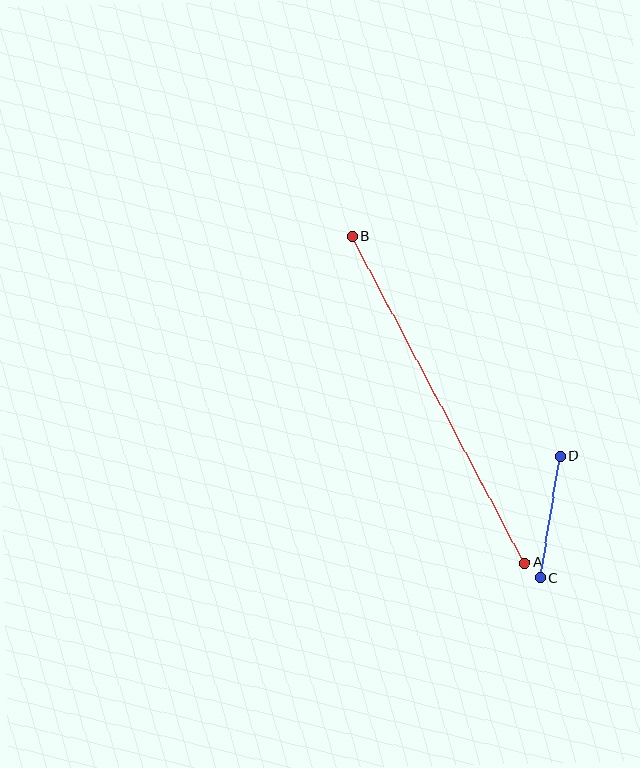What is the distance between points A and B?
The distance is approximately 369 pixels.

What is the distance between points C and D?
The distance is approximately 123 pixels.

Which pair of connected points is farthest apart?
Points A and B are farthest apart.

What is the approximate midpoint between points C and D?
The midpoint is at approximately (550, 517) pixels.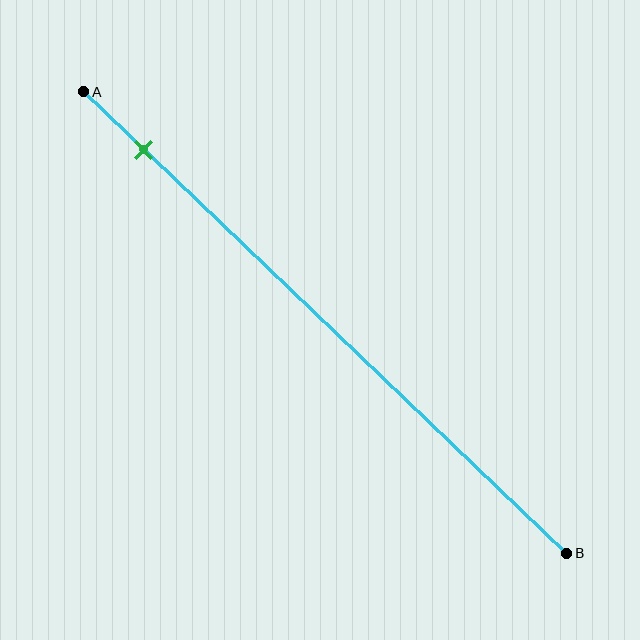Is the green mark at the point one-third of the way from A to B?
No, the mark is at about 10% from A, not at the 33% one-third point.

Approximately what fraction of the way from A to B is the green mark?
The green mark is approximately 10% of the way from A to B.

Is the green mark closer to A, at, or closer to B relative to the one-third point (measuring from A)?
The green mark is closer to point A than the one-third point of segment AB.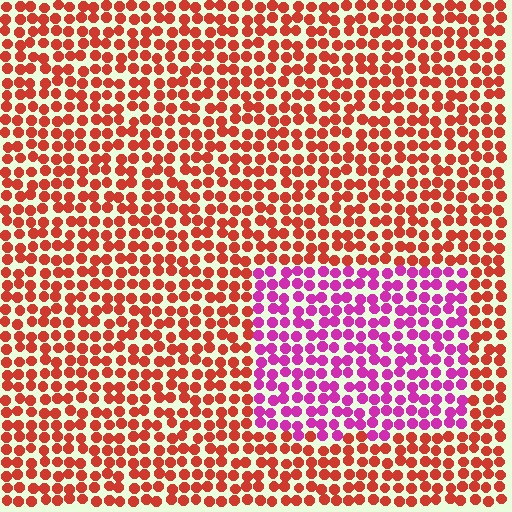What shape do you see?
I see a rectangle.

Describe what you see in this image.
The image is filled with small red elements in a uniform arrangement. A rectangle-shaped region is visible where the elements are tinted to a slightly different hue, forming a subtle color boundary.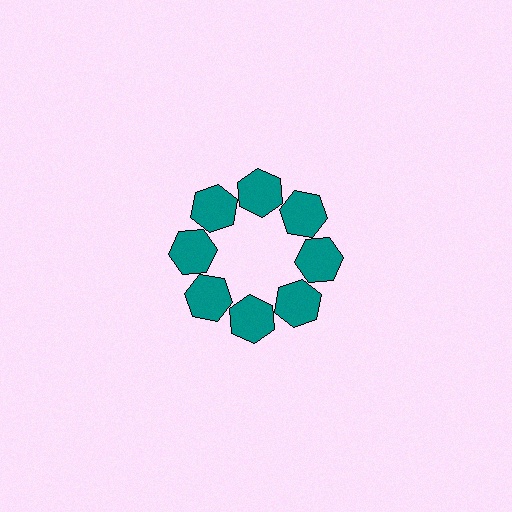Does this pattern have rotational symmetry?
Yes, this pattern has 8-fold rotational symmetry. It looks the same after rotating 45 degrees around the center.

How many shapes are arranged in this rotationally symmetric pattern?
There are 8 shapes, arranged in 8 groups of 1.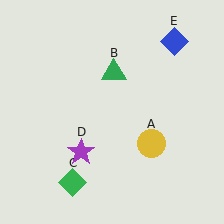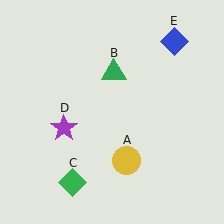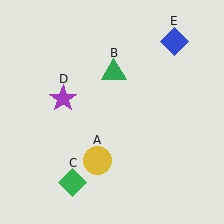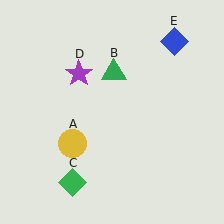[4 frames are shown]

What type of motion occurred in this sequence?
The yellow circle (object A), purple star (object D) rotated clockwise around the center of the scene.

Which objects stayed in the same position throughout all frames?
Green triangle (object B) and green diamond (object C) and blue diamond (object E) remained stationary.